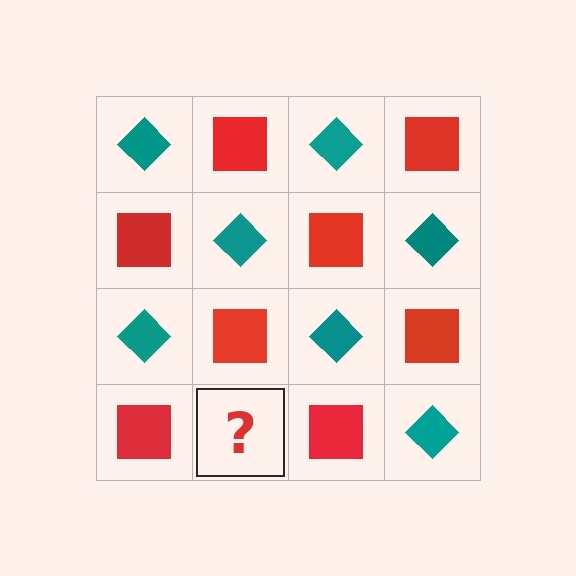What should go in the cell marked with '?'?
The missing cell should contain a teal diamond.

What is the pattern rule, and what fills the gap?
The rule is that it alternates teal diamond and red square in a checkerboard pattern. The gap should be filled with a teal diamond.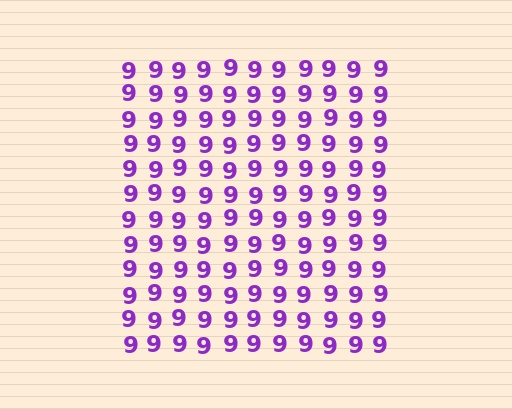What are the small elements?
The small elements are digit 9's.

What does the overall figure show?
The overall figure shows a square.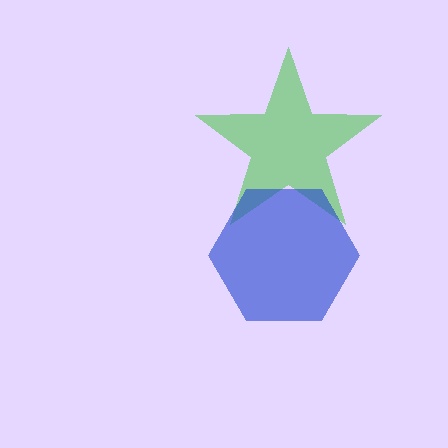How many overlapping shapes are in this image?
There are 2 overlapping shapes in the image.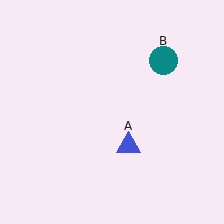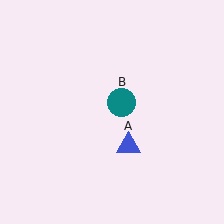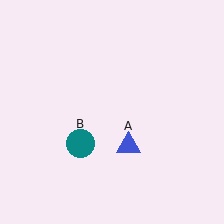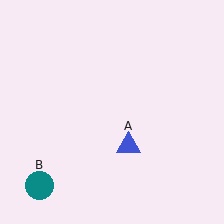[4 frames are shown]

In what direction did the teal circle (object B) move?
The teal circle (object B) moved down and to the left.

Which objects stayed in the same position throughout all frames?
Blue triangle (object A) remained stationary.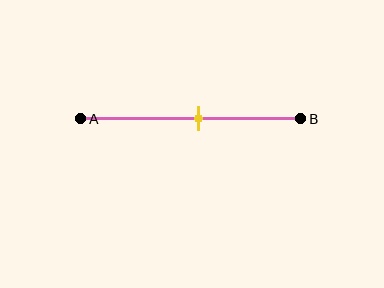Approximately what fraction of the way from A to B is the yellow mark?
The yellow mark is approximately 55% of the way from A to B.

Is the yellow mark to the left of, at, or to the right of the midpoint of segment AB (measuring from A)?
The yellow mark is to the right of the midpoint of segment AB.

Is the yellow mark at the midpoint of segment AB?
No, the mark is at about 55% from A, not at the 50% midpoint.